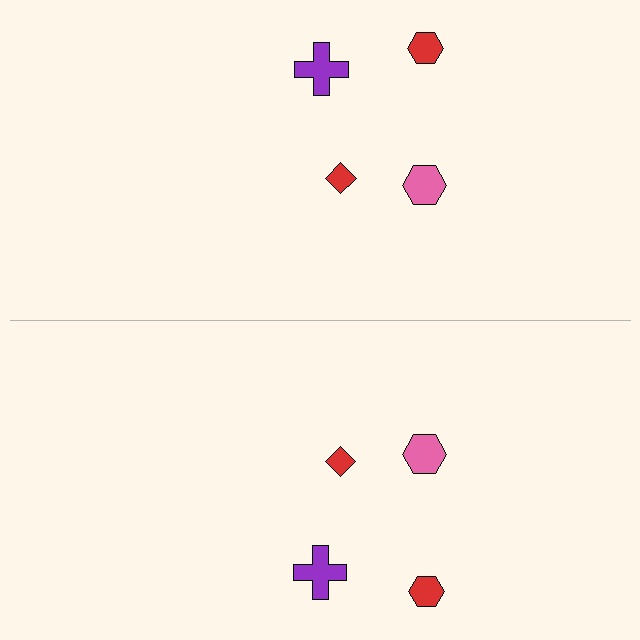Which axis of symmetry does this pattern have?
The pattern has a horizontal axis of symmetry running through the center of the image.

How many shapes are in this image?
There are 8 shapes in this image.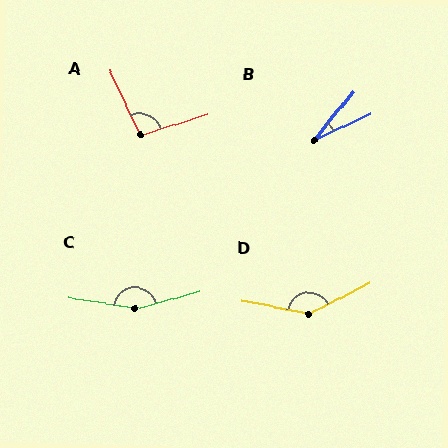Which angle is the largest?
C, at approximately 156 degrees.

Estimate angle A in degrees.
Approximately 98 degrees.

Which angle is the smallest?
B, at approximately 27 degrees.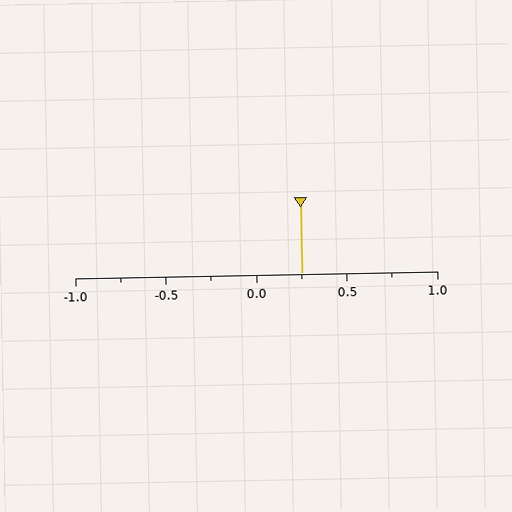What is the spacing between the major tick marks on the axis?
The major ticks are spaced 0.5 apart.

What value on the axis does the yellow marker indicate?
The marker indicates approximately 0.25.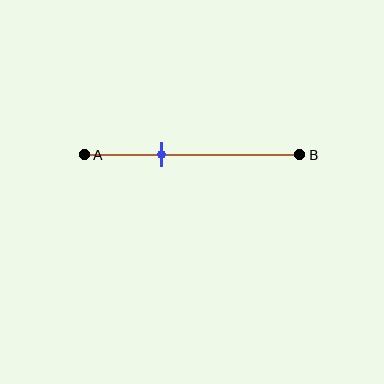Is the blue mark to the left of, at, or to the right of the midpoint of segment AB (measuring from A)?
The blue mark is to the left of the midpoint of segment AB.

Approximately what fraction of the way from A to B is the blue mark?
The blue mark is approximately 35% of the way from A to B.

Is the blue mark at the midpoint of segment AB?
No, the mark is at about 35% from A, not at the 50% midpoint.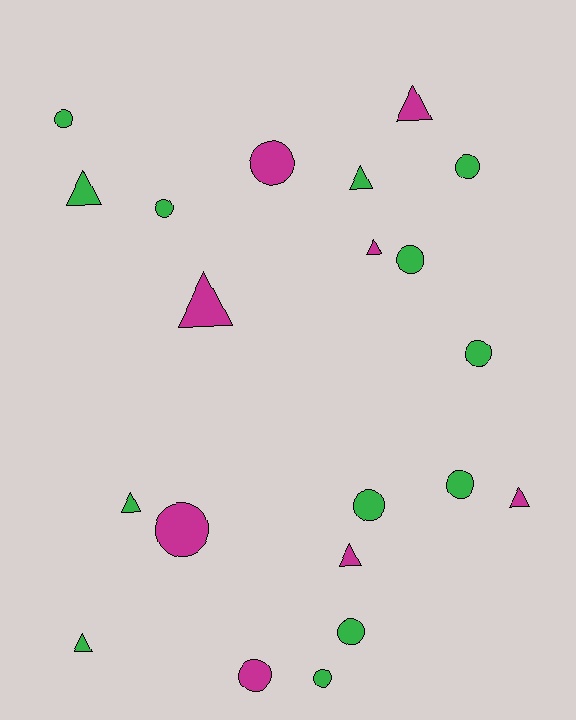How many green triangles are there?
There are 4 green triangles.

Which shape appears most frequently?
Circle, with 12 objects.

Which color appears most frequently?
Green, with 13 objects.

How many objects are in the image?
There are 21 objects.